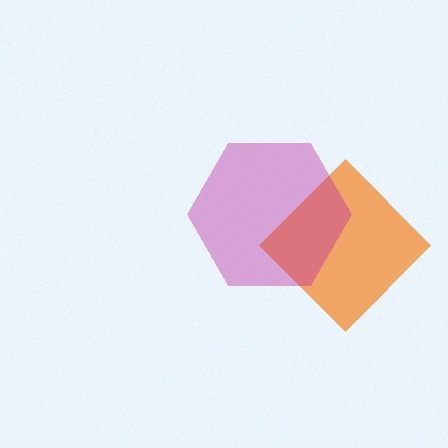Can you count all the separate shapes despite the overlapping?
Yes, there are 2 separate shapes.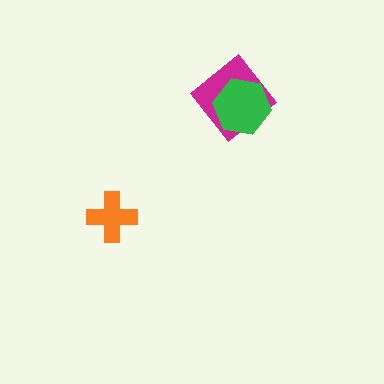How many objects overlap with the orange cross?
0 objects overlap with the orange cross.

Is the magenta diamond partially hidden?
Yes, it is partially covered by another shape.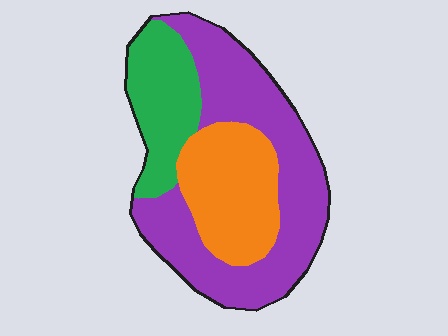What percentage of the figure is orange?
Orange takes up about one quarter (1/4) of the figure.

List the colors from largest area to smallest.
From largest to smallest: purple, orange, green.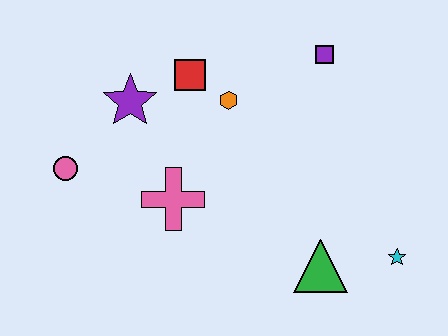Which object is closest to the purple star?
The red square is closest to the purple star.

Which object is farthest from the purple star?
The cyan star is farthest from the purple star.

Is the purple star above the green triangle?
Yes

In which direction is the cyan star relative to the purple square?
The cyan star is below the purple square.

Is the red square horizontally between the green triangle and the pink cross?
Yes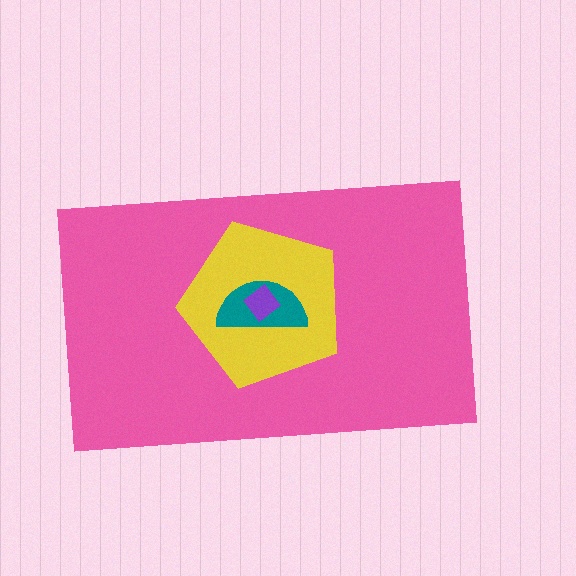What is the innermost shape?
The purple diamond.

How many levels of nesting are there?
4.